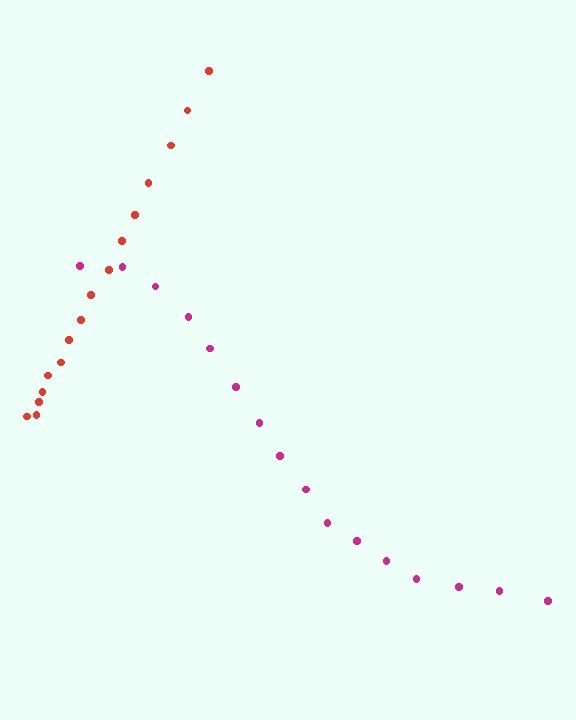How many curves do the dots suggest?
There are 2 distinct paths.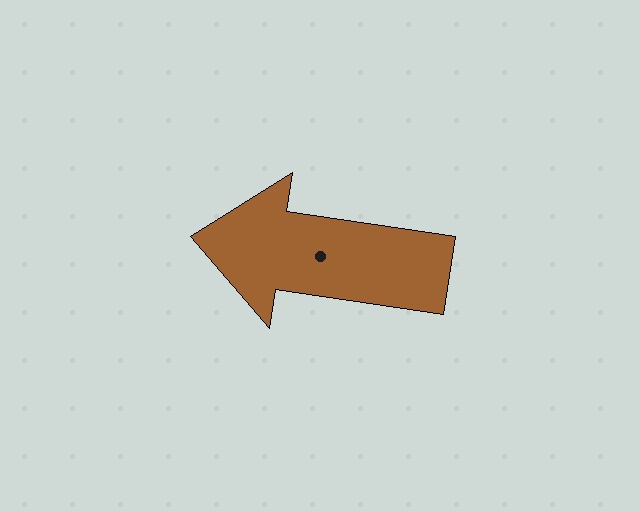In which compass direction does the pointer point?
West.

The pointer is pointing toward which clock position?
Roughly 9 o'clock.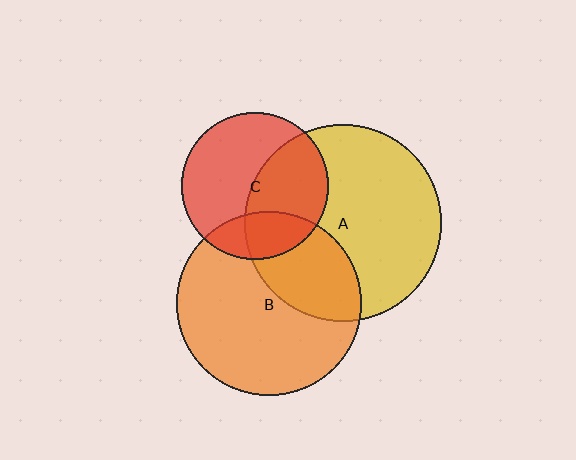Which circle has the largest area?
Circle A (yellow).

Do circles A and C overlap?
Yes.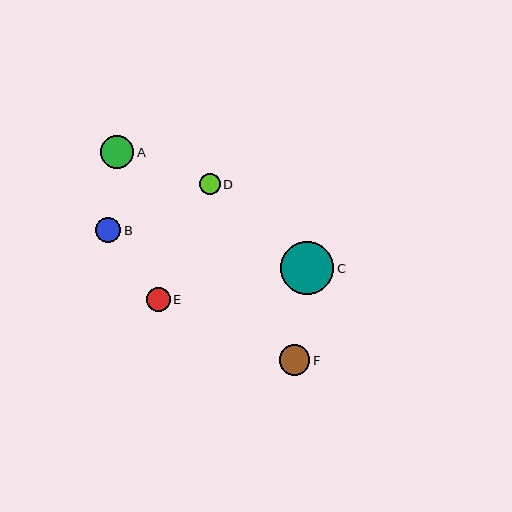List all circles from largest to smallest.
From largest to smallest: C, A, F, B, E, D.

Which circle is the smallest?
Circle D is the smallest with a size of approximately 21 pixels.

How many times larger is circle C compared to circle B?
Circle C is approximately 2.1 times the size of circle B.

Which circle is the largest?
Circle C is the largest with a size of approximately 53 pixels.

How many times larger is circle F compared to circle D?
Circle F is approximately 1.5 times the size of circle D.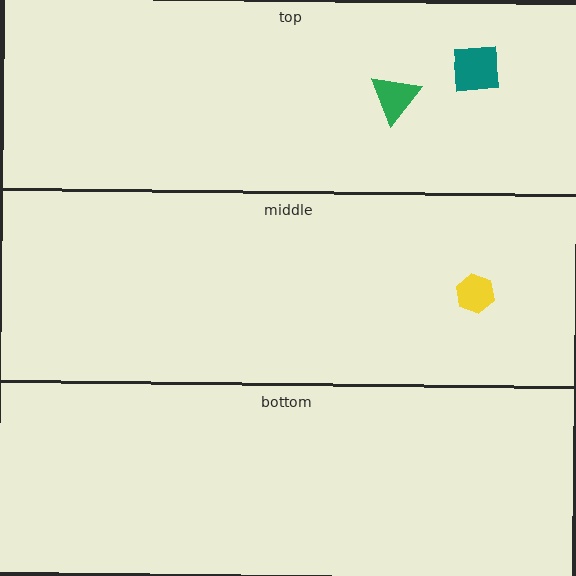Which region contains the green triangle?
The top region.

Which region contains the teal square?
The top region.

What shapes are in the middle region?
The yellow hexagon.